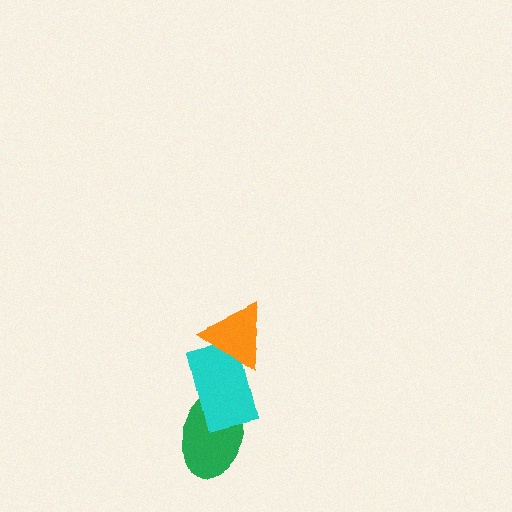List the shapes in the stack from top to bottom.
From top to bottom: the orange triangle, the cyan rectangle, the green ellipse.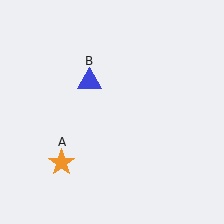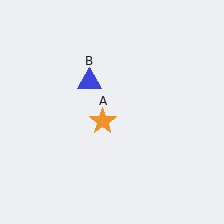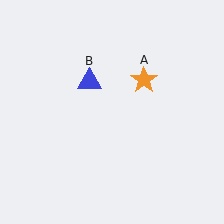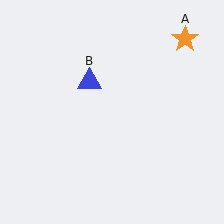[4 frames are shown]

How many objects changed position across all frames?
1 object changed position: orange star (object A).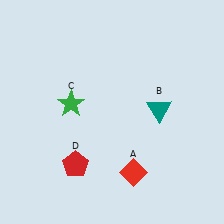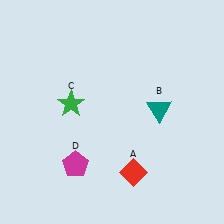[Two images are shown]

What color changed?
The pentagon (D) changed from red in Image 1 to magenta in Image 2.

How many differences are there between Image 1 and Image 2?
There is 1 difference between the two images.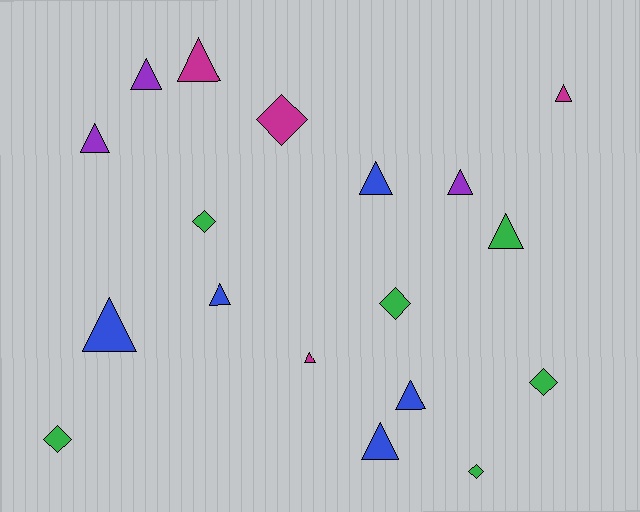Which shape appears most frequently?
Triangle, with 12 objects.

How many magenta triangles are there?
There are 3 magenta triangles.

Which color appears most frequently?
Green, with 6 objects.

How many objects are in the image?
There are 18 objects.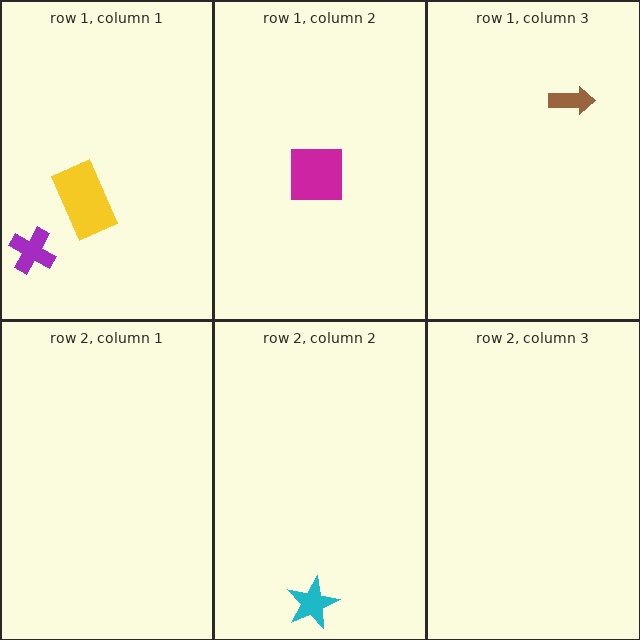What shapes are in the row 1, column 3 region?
The brown arrow.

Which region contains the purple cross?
The row 1, column 1 region.